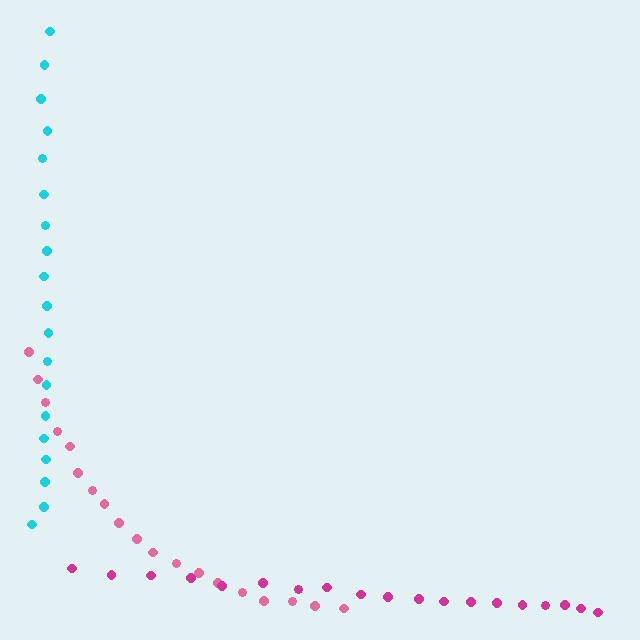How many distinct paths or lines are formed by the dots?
There are 3 distinct paths.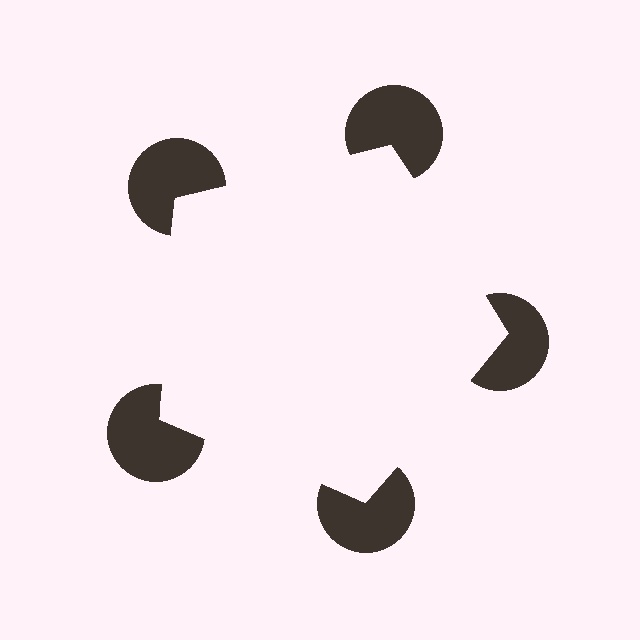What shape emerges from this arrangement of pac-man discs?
An illusory pentagon — its edges are inferred from the aligned wedge cuts in the pac-man discs, not physically drawn.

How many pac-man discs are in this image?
There are 5 — one at each vertex of the illusory pentagon.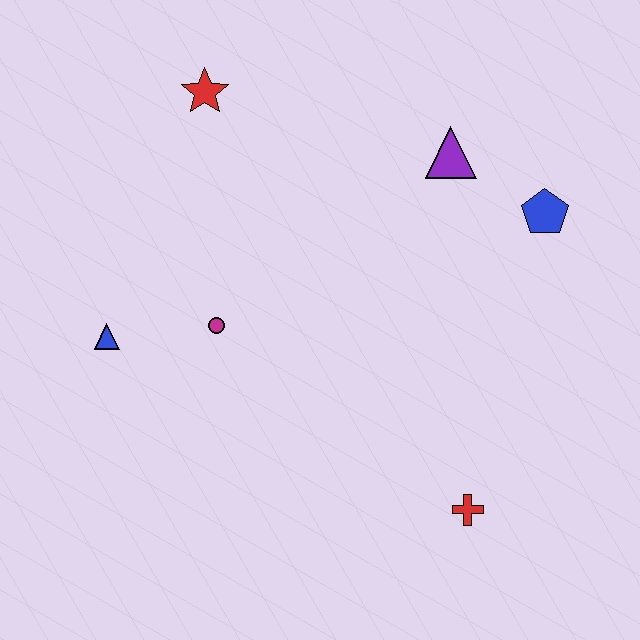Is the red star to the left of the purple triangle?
Yes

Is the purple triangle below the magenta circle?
No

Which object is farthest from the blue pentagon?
The blue triangle is farthest from the blue pentagon.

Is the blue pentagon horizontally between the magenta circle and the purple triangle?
No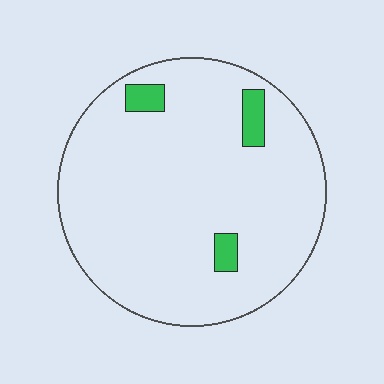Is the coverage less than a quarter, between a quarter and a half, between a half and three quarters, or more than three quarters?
Less than a quarter.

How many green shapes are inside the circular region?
3.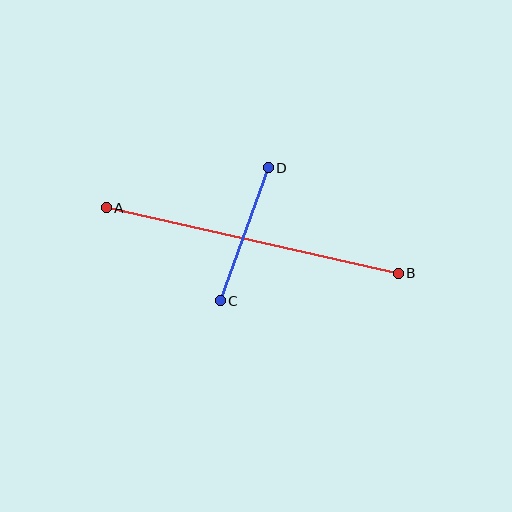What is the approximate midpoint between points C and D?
The midpoint is at approximately (244, 234) pixels.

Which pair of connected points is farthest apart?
Points A and B are farthest apart.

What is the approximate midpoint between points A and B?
The midpoint is at approximately (252, 240) pixels.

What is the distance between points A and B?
The distance is approximately 299 pixels.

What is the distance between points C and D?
The distance is approximately 141 pixels.